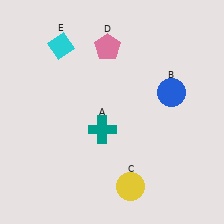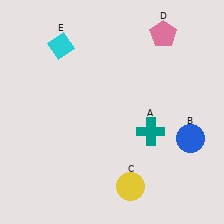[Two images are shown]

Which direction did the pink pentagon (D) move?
The pink pentagon (D) moved right.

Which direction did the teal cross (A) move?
The teal cross (A) moved right.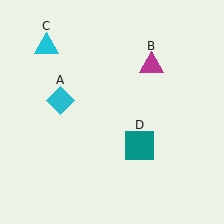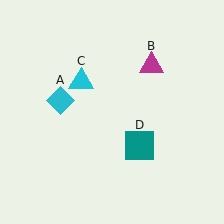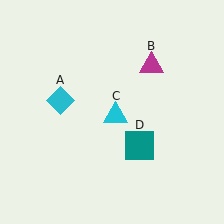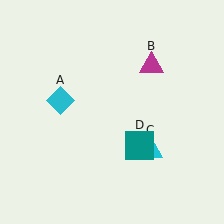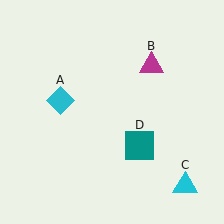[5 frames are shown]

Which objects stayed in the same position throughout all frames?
Cyan diamond (object A) and magenta triangle (object B) and teal square (object D) remained stationary.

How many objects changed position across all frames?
1 object changed position: cyan triangle (object C).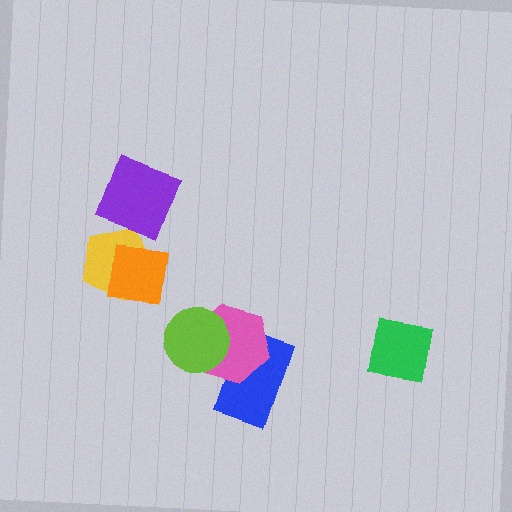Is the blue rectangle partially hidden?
Yes, it is partially covered by another shape.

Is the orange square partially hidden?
No, no other shape covers it.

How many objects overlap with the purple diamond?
1 object overlaps with the purple diamond.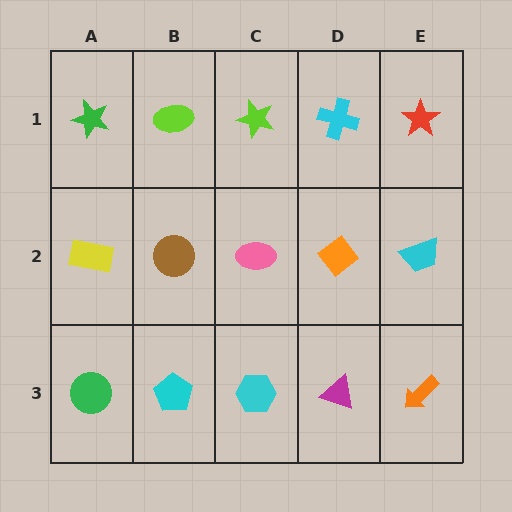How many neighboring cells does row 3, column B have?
3.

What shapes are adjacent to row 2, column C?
A lime star (row 1, column C), a cyan hexagon (row 3, column C), a brown circle (row 2, column B), an orange diamond (row 2, column D).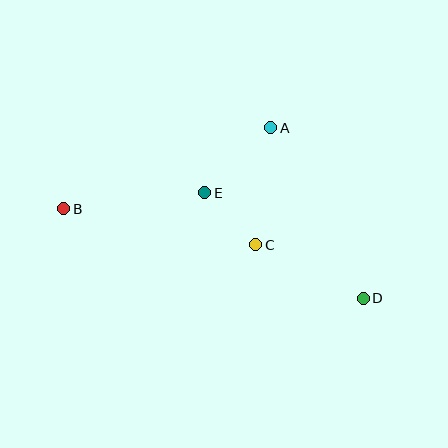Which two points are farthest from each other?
Points B and D are farthest from each other.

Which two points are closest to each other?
Points C and E are closest to each other.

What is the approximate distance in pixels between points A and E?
The distance between A and E is approximately 93 pixels.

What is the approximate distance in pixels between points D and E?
The distance between D and E is approximately 191 pixels.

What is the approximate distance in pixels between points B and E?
The distance between B and E is approximately 142 pixels.